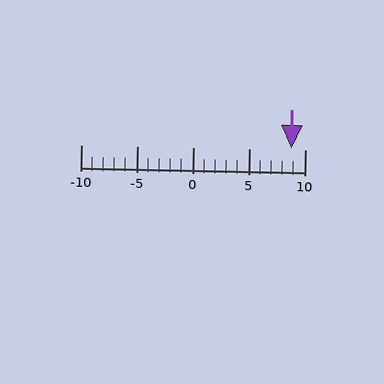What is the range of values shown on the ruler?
The ruler shows values from -10 to 10.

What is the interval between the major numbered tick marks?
The major tick marks are spaced 5 units apart.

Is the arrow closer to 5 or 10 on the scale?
The arrow is closer to 10.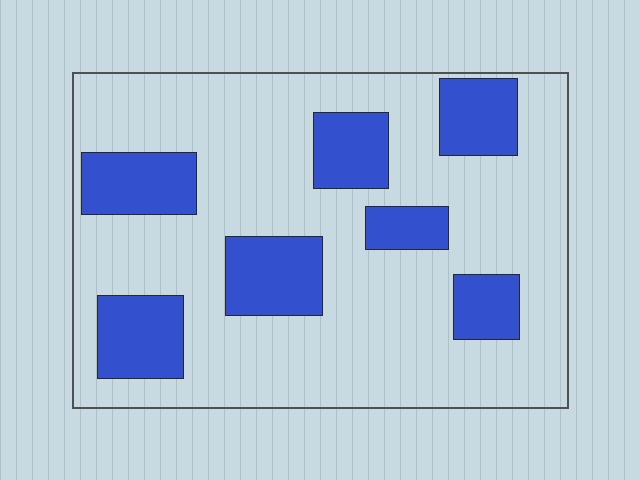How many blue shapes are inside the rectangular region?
7.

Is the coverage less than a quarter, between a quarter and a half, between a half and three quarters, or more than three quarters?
Between a quarter and a half.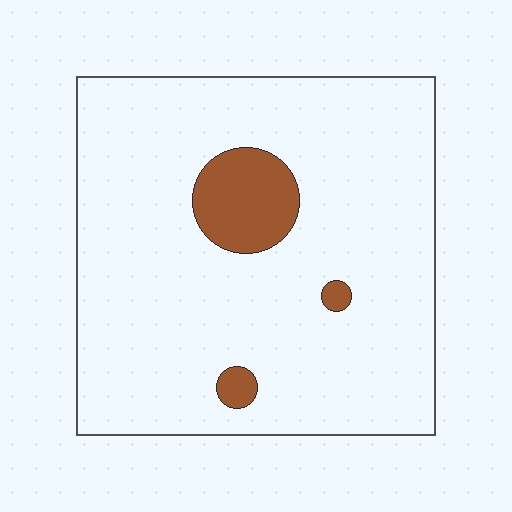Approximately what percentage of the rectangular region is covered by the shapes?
Approximately 10%.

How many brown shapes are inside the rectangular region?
3.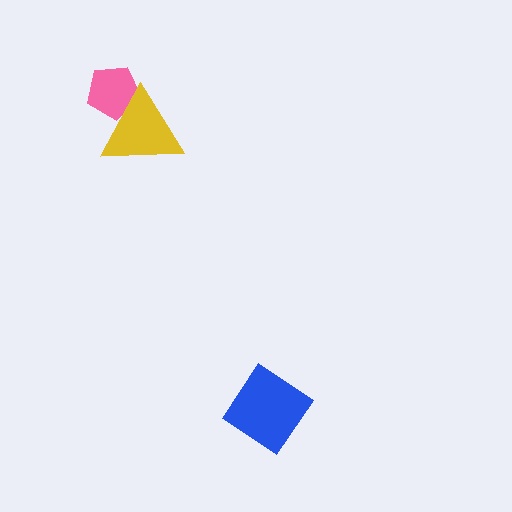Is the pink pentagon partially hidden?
Yes, it is partially covered by another shape.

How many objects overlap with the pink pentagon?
1 object overlaps with the pink pentagon.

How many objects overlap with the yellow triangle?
1 object overlaps with the yellow triangle.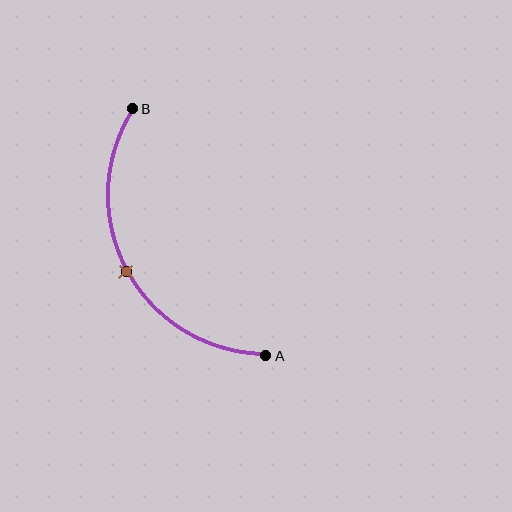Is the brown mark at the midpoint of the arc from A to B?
Yes. The brown mark lies on the arc at equal arc-length from both A and B — it is the arc midpoint.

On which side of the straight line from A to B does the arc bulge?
The arc bulges to the left of the straight line connecting A and B.